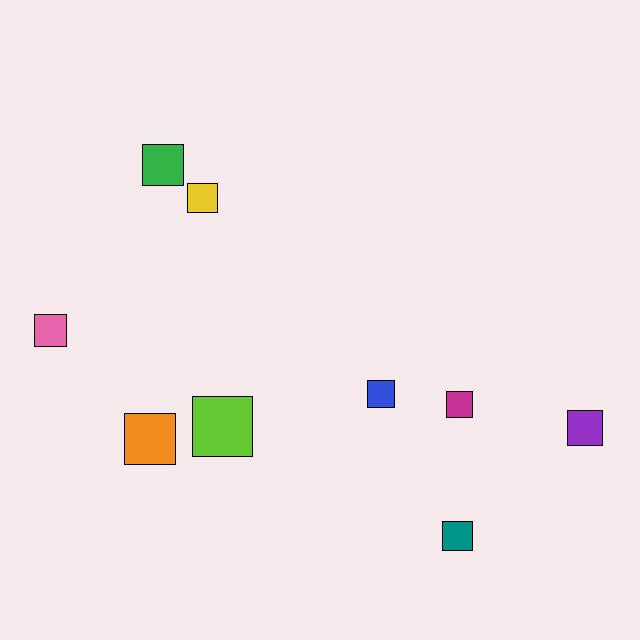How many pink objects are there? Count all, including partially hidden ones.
There is 1 pink object.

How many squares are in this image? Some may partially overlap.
There are 9 squares.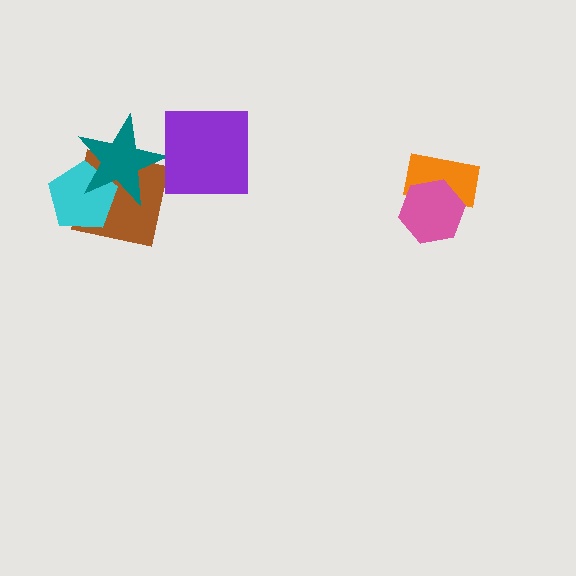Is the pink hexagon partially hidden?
No, no other shape covers it.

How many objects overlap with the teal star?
2 objects overlap with the teal star.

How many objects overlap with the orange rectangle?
1 object overlaps with the orange rectangle.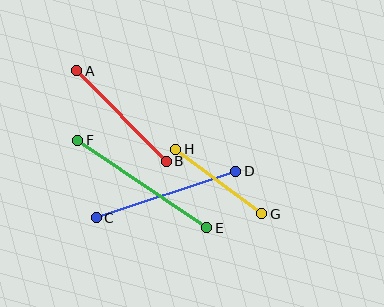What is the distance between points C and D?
The distance is approximately 147 pixels.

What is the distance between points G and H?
The distance is approximately 107 pixels.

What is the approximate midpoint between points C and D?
The midpoint is at approximately (166, 194) pixels.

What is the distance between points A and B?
The distance is approximately 127 pixels.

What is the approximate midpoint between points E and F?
The midpoint is at approximately (142, 184) pixels.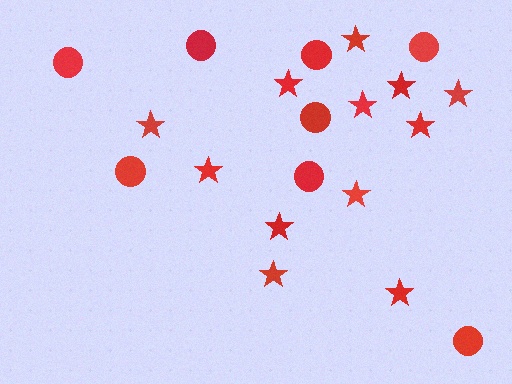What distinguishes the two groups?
There are 2 groups: one group of stars (12) and one group of circles (8).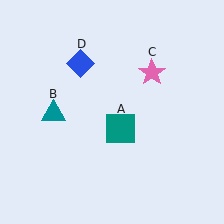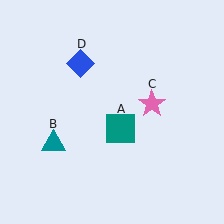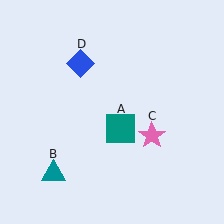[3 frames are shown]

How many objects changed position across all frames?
2 objects changed position: teal triangle (object B), pink star (object C).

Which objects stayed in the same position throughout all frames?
Teal square (object A) and blue diamond (object D) remained stationary.